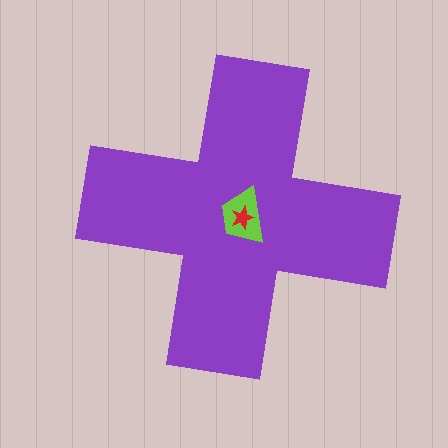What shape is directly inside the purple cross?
The lime trapezoid.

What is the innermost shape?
The red star.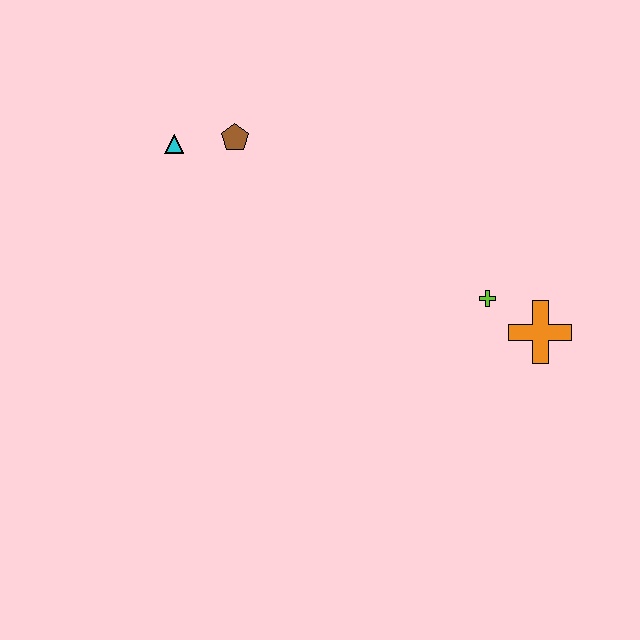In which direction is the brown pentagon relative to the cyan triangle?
The brown pentagon is to the right of the cyan triangle.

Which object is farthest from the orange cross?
The cyan triangle is farthest from the orange cross.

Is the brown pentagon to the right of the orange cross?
No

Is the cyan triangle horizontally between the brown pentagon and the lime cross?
No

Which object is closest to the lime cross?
The orange cross is closest to the lime cross.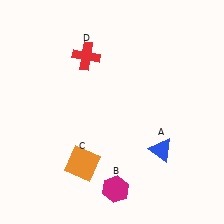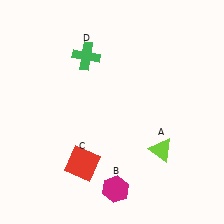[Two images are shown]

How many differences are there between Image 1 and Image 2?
There are 3 differences between the two images.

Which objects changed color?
A changed from blue to lime. C changed from orange to red. D changed from red to green.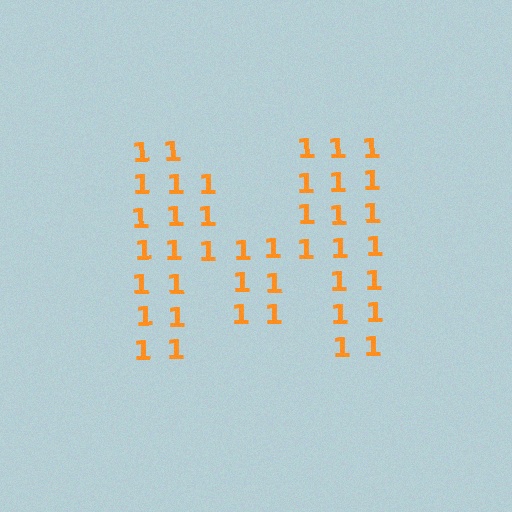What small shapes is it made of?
It is made of small digit 1's.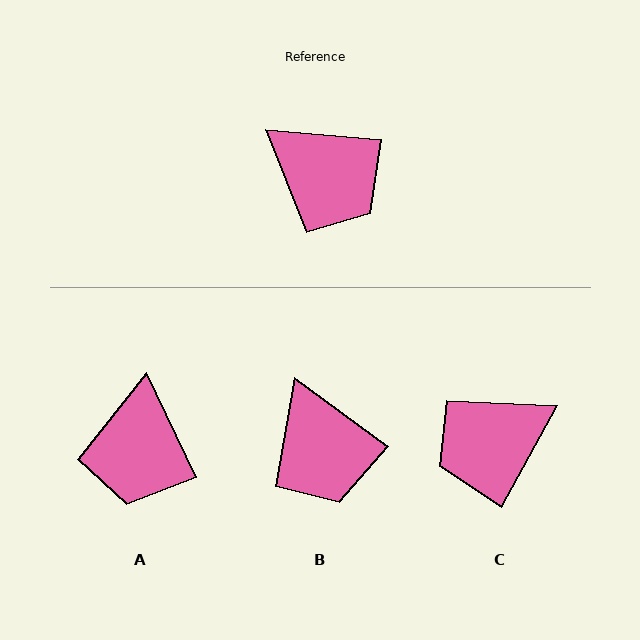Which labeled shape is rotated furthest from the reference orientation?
C, about 114 degrees away.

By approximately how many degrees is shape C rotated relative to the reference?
Approximately 114 degrees clockwise.